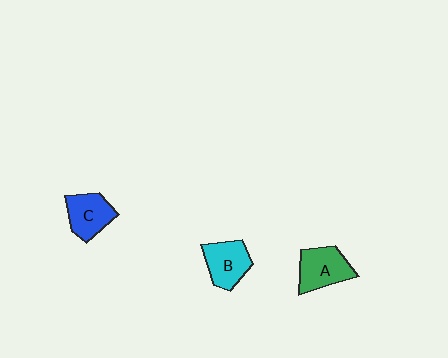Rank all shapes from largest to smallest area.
From largest to smallest: A (green), B (cyan), C (blue).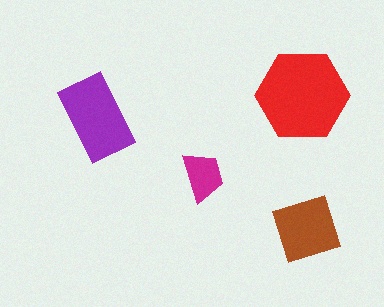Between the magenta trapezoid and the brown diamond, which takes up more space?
The brown diamond.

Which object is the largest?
The red hexagon.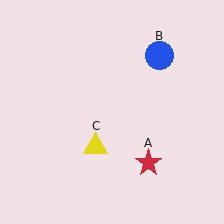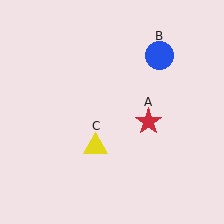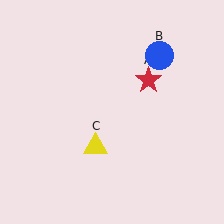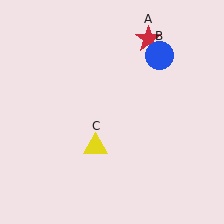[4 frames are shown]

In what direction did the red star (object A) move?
The red star (object A) moved up.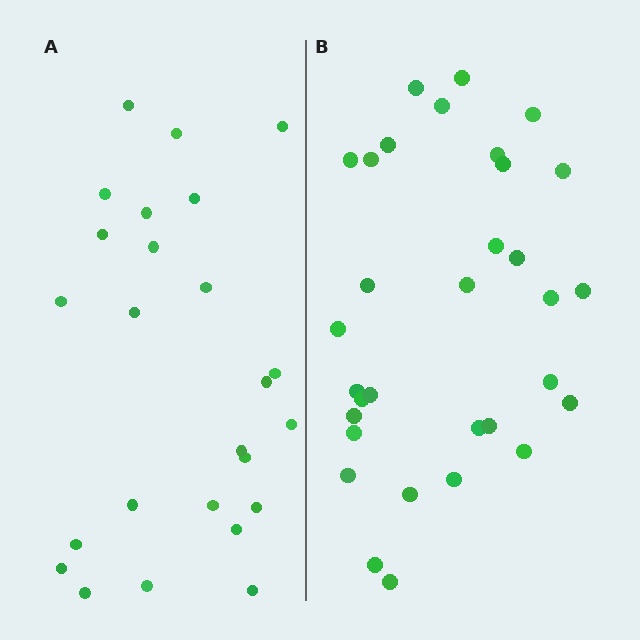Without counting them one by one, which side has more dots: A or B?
Region B (the right region) has more dots.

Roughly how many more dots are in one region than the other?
Region B has roughly 8 or so more dots than region A.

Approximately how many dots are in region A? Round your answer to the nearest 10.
About 20 dots. (The exact count is 25, which rounds to 20.)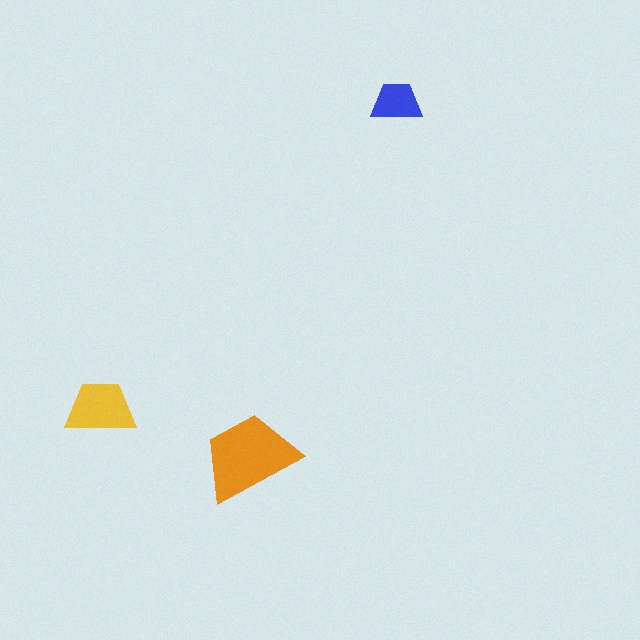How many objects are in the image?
There are 3 objects in the image.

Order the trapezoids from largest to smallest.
the orange one, the yellow one, the blue one.